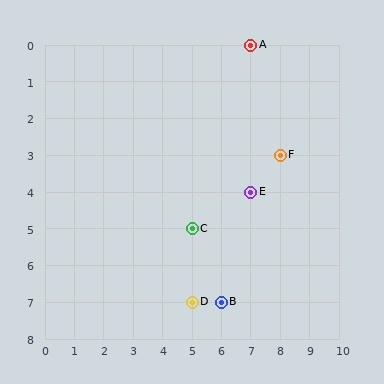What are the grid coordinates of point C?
Point C is at grid coordinates (5, 5).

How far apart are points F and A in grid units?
Points F and A are 1 column and 3 rows apart (about 3.2 grid units diagonally).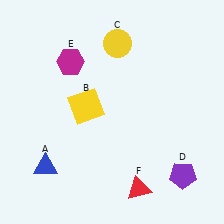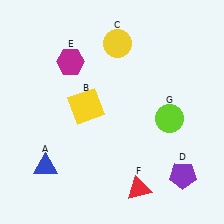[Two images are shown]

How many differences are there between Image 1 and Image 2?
There is 1 difference between the two images.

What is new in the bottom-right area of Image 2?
A lime circle (G) was added in the bottom-right area of Image 2.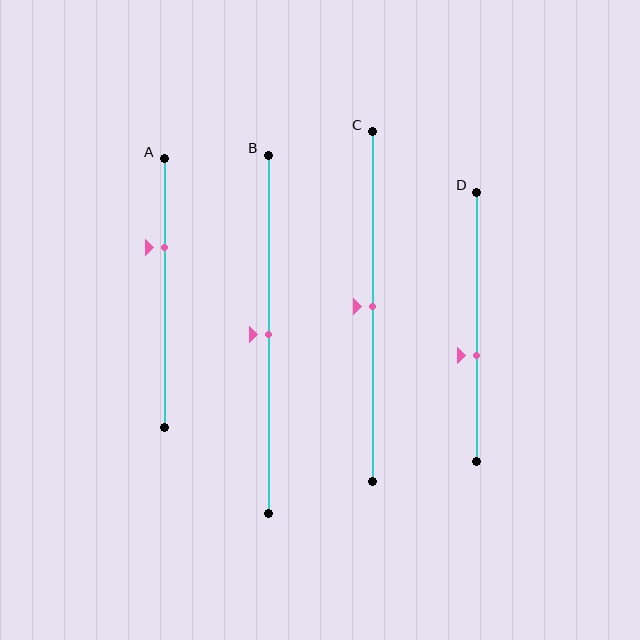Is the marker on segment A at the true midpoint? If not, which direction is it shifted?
No, the marker on segment A is shifted upward by about 17% of the segment length.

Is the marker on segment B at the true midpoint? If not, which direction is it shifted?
Yes, the marker on segment B is at the true midpoint.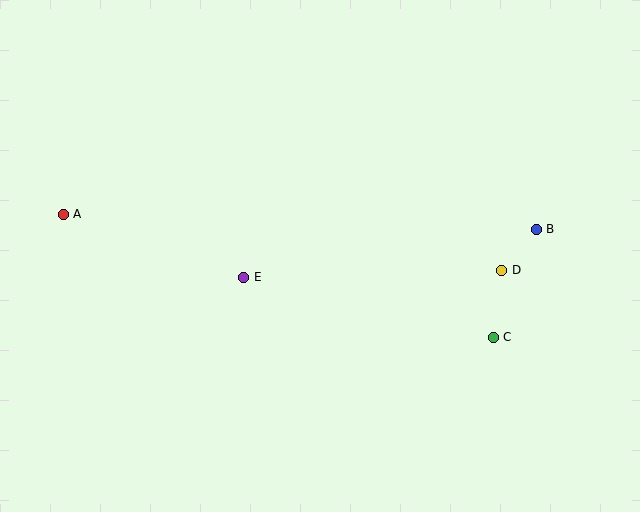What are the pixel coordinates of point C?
Point C is at (493, 337).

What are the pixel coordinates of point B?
Point B is at (536, 229).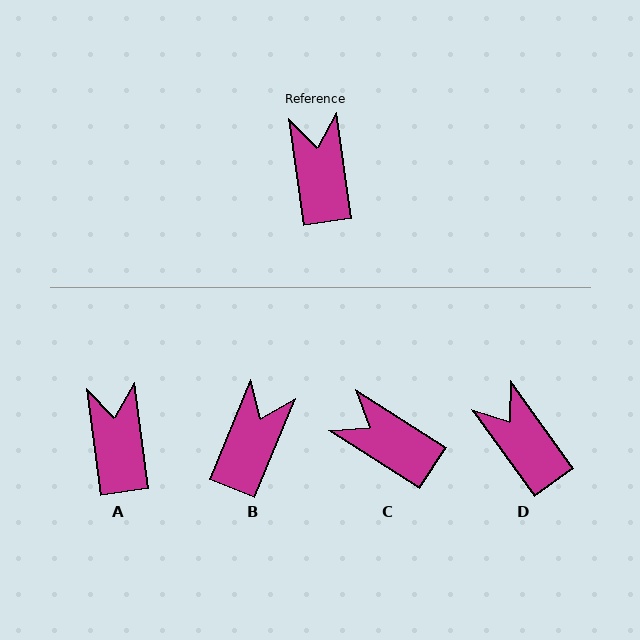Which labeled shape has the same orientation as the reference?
A.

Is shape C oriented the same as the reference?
No, it is off by about 50 degrees.